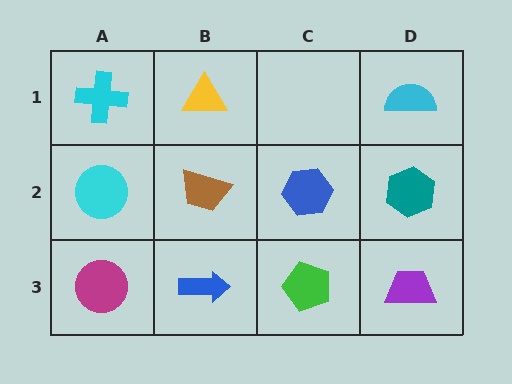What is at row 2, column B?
A brown trapezoid.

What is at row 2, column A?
A cyan circle.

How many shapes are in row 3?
4 shapes.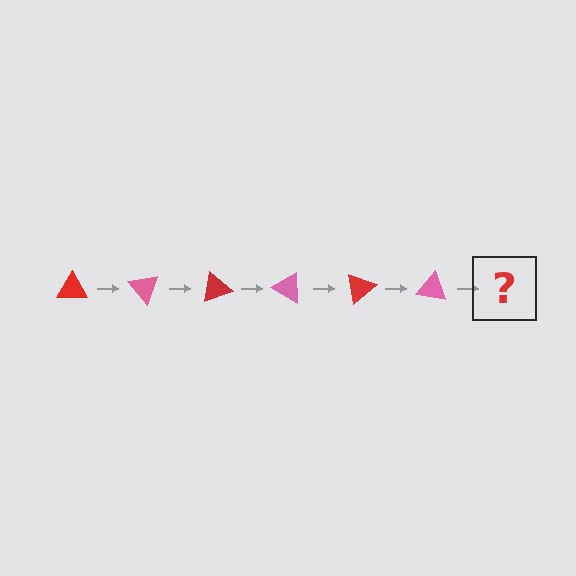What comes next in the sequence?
The next element should be a red triangle, rotated 300 degrees from the start.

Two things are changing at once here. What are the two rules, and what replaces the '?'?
The two rules are that it rotates 50 degrees each step and the color cycles through red and pink. The '?' should be a red triangle, rotated 300 degrees from the start.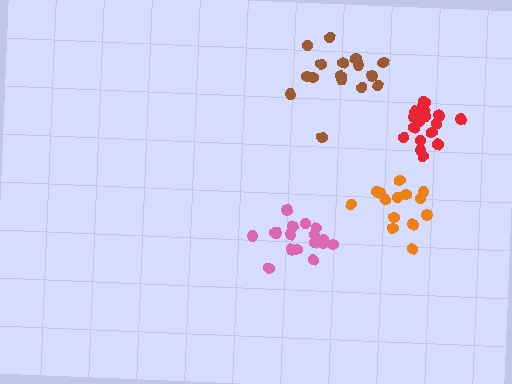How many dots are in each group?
Group 1: 19 dots, Group 2: 16 dots, Group 3: 14 dots, Group 4: 18 dots (67 total).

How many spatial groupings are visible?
There are 4 spatial groupings.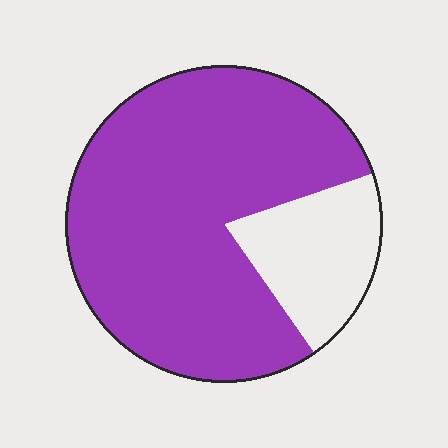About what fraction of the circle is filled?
About four fifths (4/5).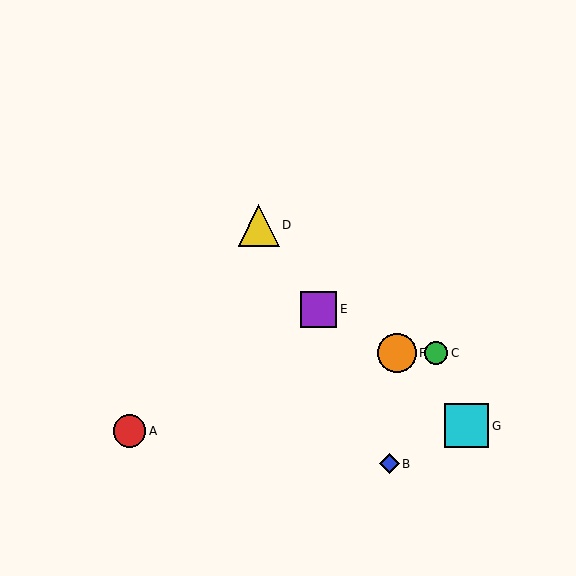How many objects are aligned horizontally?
2 objects (C, F) are aligned horizontally.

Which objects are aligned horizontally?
Objects C, F are aligned horizontally.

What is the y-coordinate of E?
Object E is at y≈309.